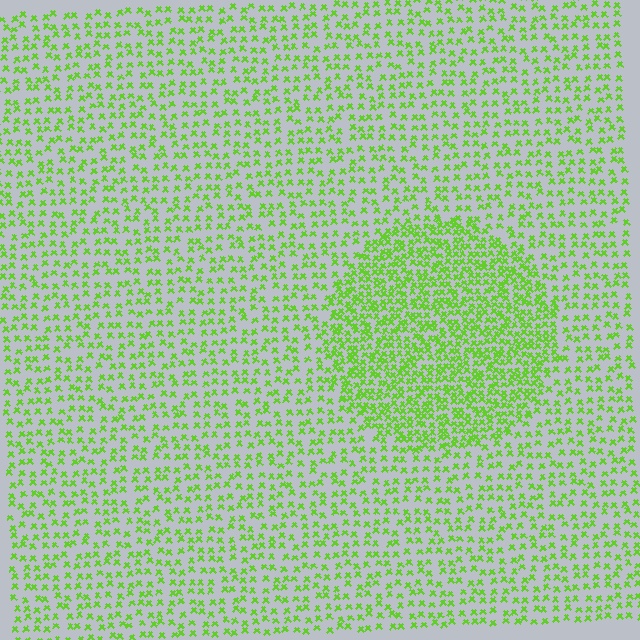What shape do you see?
I see a circle.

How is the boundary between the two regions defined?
The boundary is defined by a change in element density (approximately 2.0x ratio). All elements are the same color, size, and shape.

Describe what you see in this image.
The image contains small lime elements arranged at two different densities. A circle-shaped region is visible where the elements are more densely packed than the surrounding area.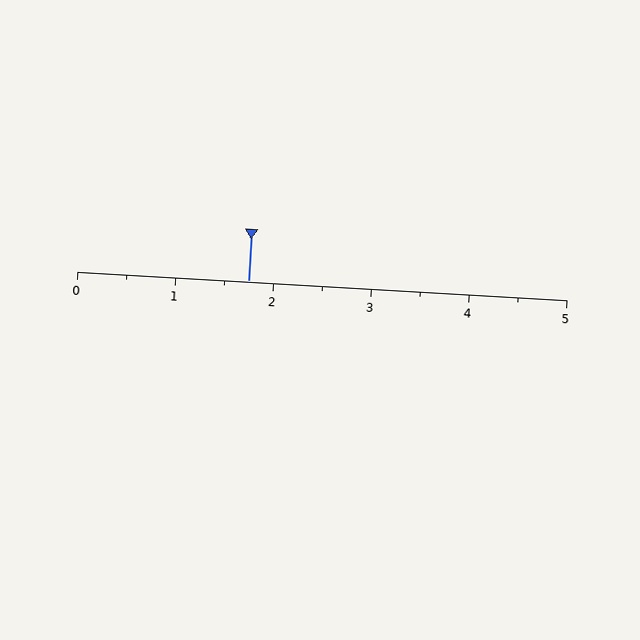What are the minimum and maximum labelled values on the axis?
The axis runs from 0 to 5.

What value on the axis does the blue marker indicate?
The marker indicates approximately 1.8.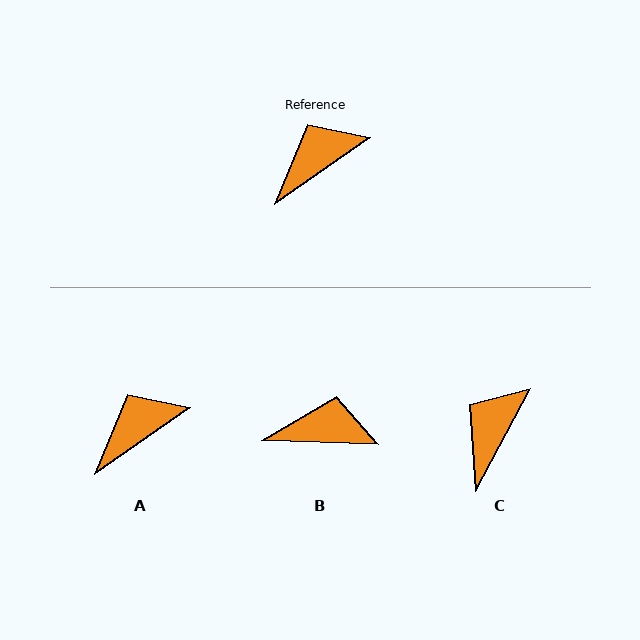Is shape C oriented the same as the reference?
No, it is off by about 27 degrees.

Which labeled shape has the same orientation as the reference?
A.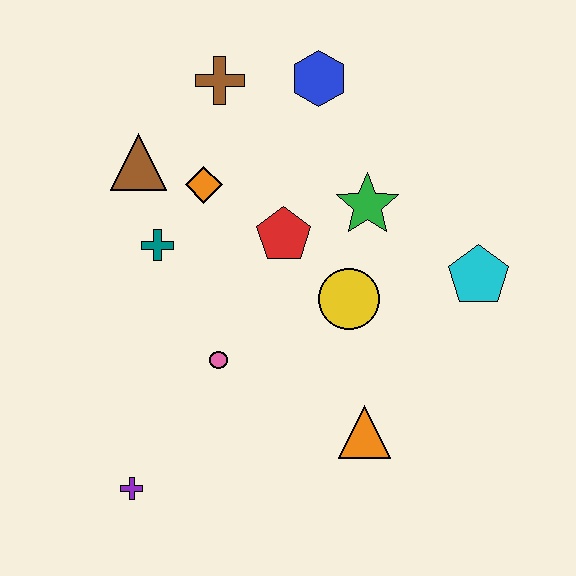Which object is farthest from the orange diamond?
The purple cross is farthest from the orange diamond.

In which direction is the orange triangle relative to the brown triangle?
The orange triangle is below the brown triangle.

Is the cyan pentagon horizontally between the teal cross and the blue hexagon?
No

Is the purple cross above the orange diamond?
No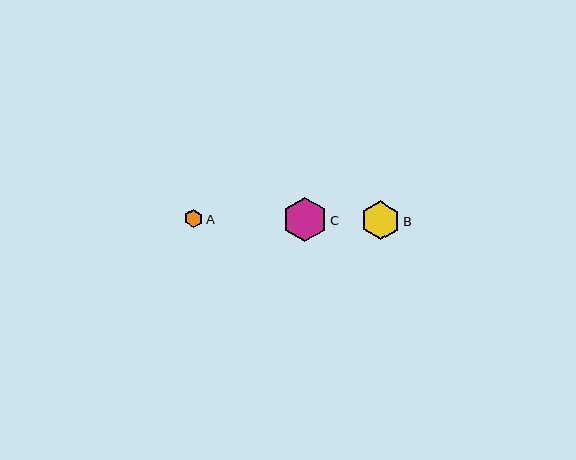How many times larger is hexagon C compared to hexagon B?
Hexagon C is approximately 1.1 times the size of hexagon B.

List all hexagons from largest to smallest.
From largest to smallest: C, B, A.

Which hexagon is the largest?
Hexagon C is the largest with a size of approximately 44 pixels.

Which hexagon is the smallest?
Hexagon A is the smallest with a size of approximately 18 pixels.